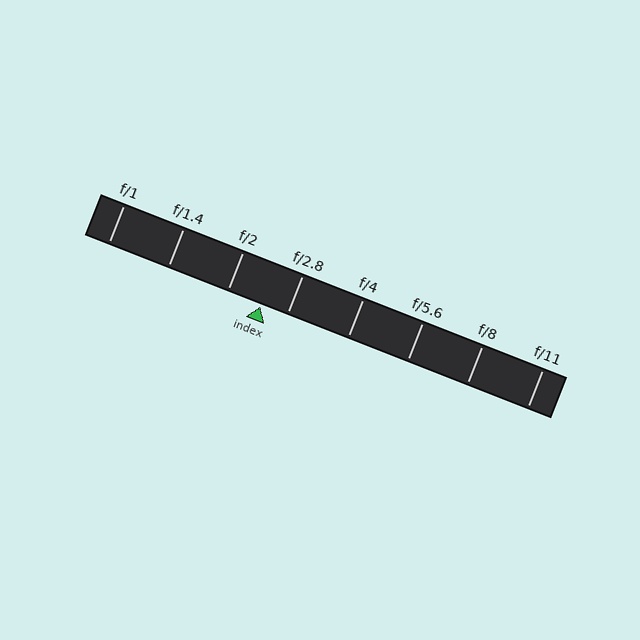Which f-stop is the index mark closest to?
The index mark is closest to f/2.8.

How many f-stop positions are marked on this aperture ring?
There are 8 f-stop positions marked.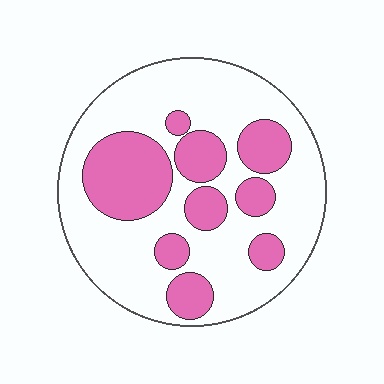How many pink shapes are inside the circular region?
9.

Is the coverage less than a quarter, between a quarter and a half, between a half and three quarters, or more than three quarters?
Between a quarter and a half.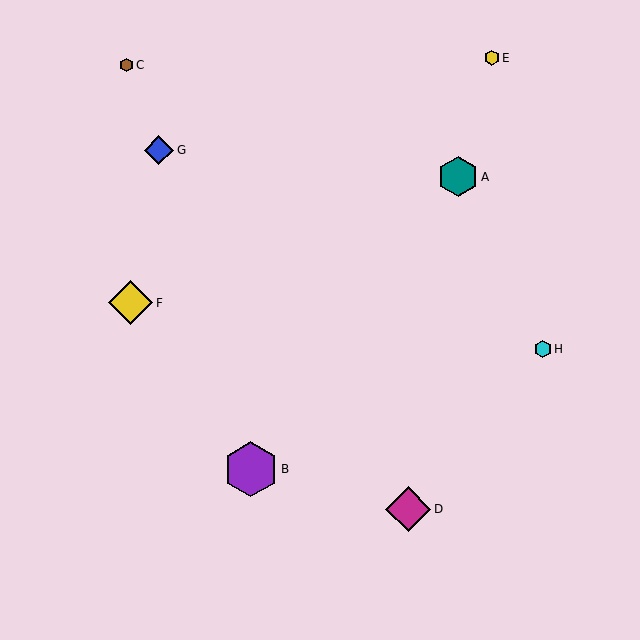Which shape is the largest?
The purple hexagon (labeled B) is the largest.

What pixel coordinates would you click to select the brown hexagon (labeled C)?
Click at (126, 65) to select the brown hexagon C.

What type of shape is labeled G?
Shape G is a blue diamond.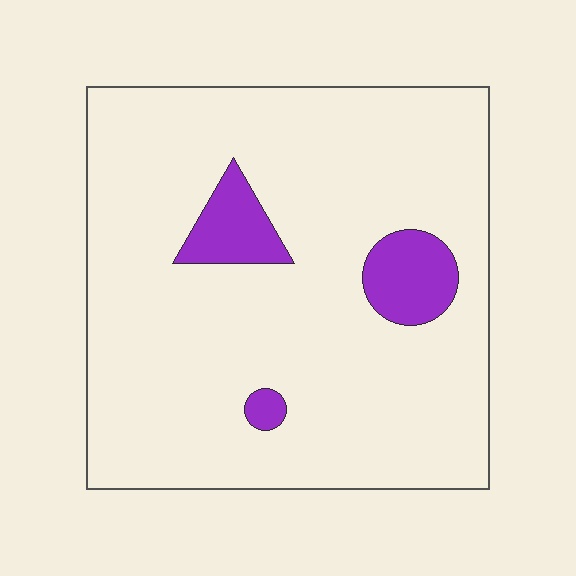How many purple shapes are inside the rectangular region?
3.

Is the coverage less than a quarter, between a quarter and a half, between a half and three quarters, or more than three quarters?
Less than a quarter.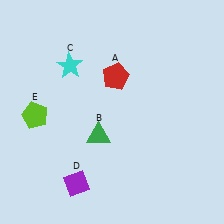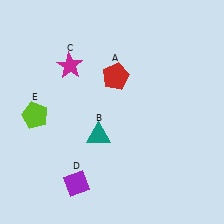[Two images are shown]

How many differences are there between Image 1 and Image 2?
There are 2 differences between the two images.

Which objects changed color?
B changed from green to teal. C changed from cyan to magenta.